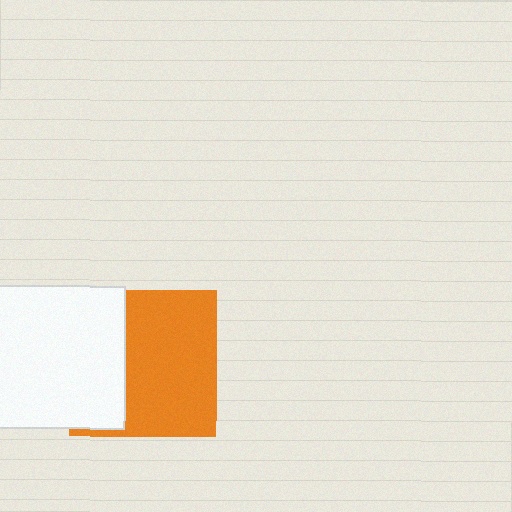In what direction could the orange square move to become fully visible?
The orange square could move right. That would shift it out from behind the white square entirely.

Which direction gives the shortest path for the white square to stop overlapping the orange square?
Moving left gives the shortest separation.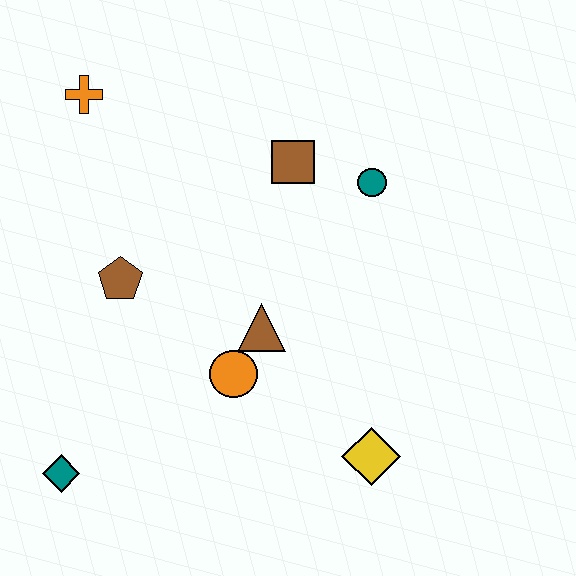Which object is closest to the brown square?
The teal circle is closest to the brown square.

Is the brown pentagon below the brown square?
Yes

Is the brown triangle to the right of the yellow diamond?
No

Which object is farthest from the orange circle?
The orange cross is farthest from the orange circle.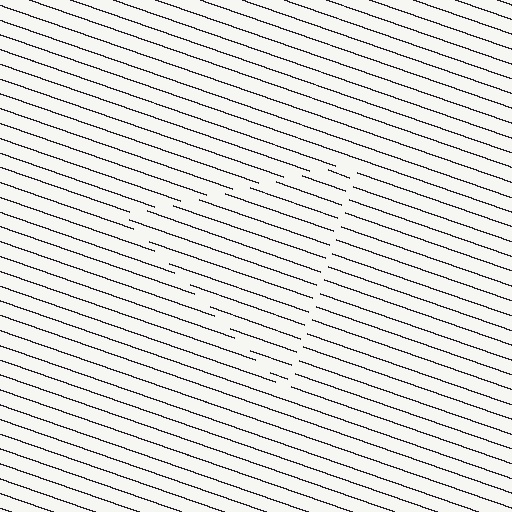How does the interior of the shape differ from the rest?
The interior of the shape contains the same grating, shifted by half a period — the contour is defined by the phase discontinuity where line-ends from the inner and outer gratings abut.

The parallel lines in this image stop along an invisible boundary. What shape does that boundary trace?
An illusory triangle. The interior of the shape contains the same grating, shifted by half a period — the contour is defined by the phase discontinuity where line-ends from the inner and outer gratings abut.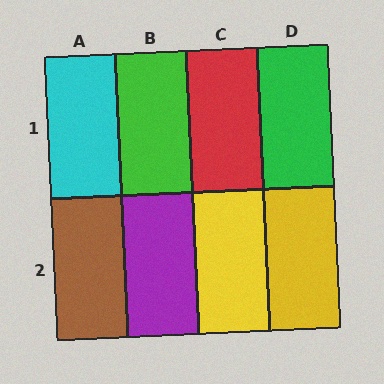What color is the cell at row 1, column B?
Green.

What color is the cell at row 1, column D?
Green.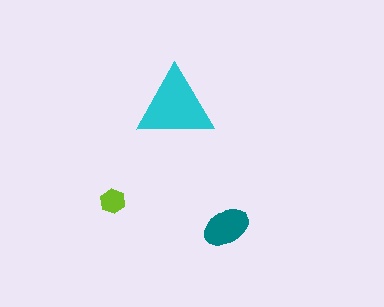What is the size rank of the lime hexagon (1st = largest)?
3rd.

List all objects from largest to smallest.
The cyan triangle, the teal ellipse, the lime hexagon.